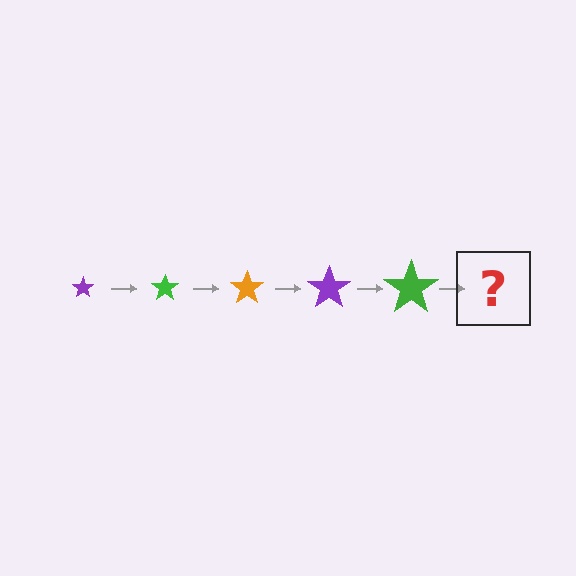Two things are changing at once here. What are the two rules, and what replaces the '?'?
The two rules are that the star grows larger each step and the color cycles through purple, green, and orange. The '?' should be an orange star, larger than the previous one.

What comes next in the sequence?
The next element should be an orange star, larger than the previous one.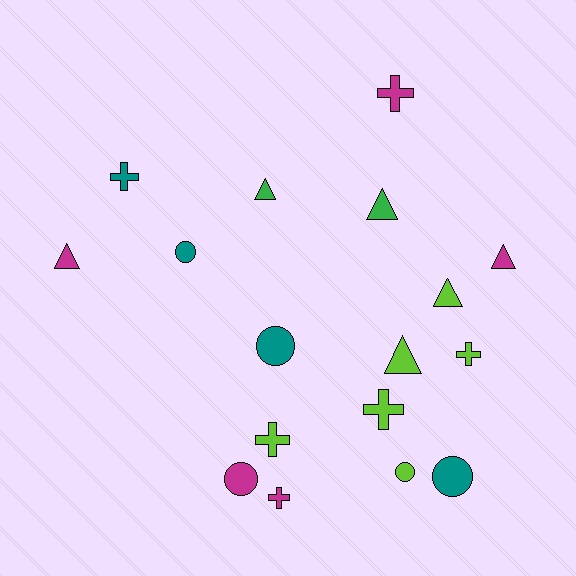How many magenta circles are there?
There is 1 magenta circle.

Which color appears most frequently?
Lime, with 6 objects.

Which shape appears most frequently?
Triangle, with 6 objects.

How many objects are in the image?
There are 17 objects.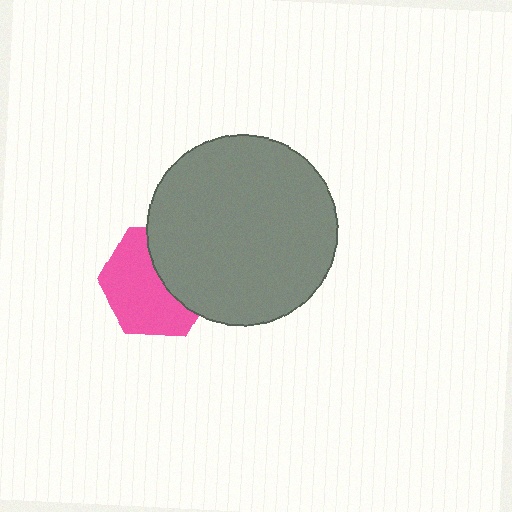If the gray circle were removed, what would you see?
You would see the complete pink hexagon.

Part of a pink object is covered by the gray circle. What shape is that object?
It is a hexagon.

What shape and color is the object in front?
The object in front is a gray circle.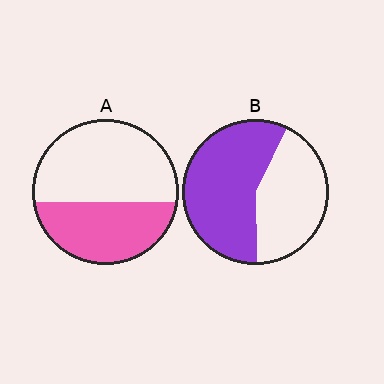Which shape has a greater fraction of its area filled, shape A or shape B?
Shape B.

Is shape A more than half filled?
No.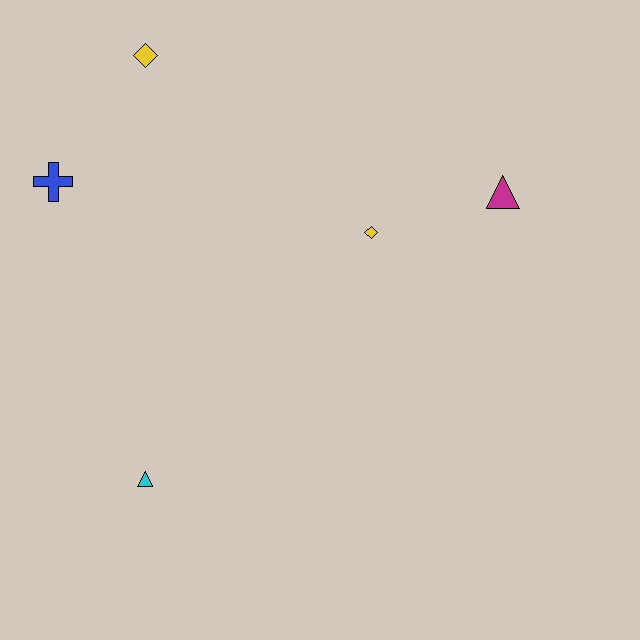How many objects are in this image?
There are 5 objects.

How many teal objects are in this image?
There are no teal objects.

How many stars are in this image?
There are no stars.